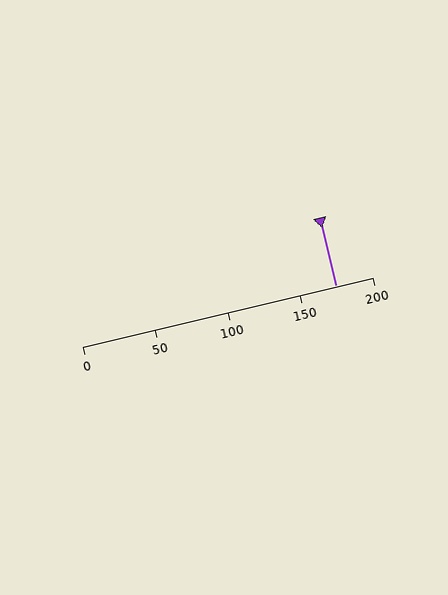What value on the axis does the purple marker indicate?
The marker indicates approximately 175.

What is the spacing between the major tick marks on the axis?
The major ticks are spaced 50 apart.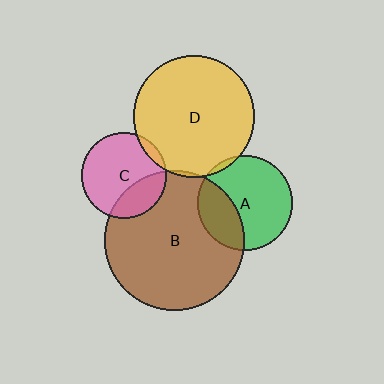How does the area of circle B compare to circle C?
Approximately 2.7 times.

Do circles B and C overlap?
Yes.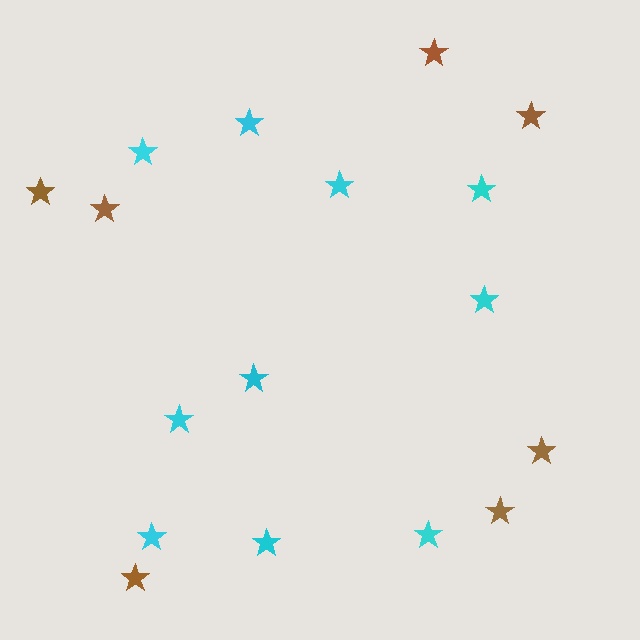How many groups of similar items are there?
There are 2 groups: one group of brown stars (7) and one group of cyan stars (10).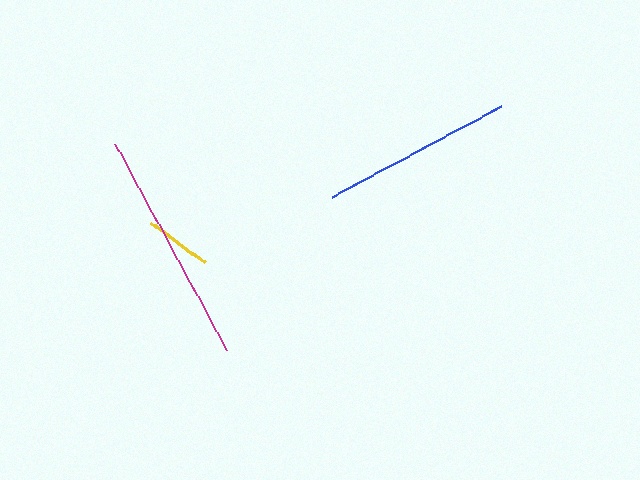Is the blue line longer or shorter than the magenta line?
The magenta line is longer than the blue line.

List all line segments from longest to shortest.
From longest to shortest: magenta, blue, yellow.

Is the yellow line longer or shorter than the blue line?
The blue line is longer than the yellow line.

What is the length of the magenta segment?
The magenta segment is approximately 234 pixels long.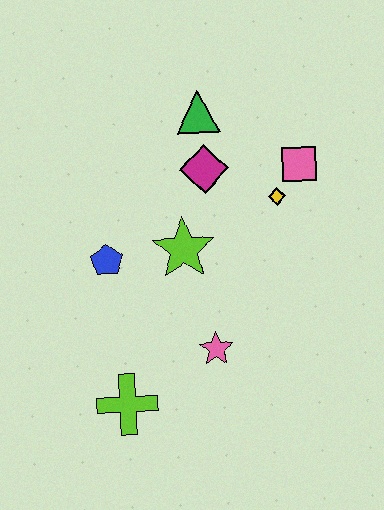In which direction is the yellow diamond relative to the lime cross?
The yellow diamond is above the lime cross.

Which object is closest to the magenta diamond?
The green triangle is closest to the magenta diamond.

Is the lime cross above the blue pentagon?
No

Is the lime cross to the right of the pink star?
No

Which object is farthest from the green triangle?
The lime cross is farthest from the green triangle.